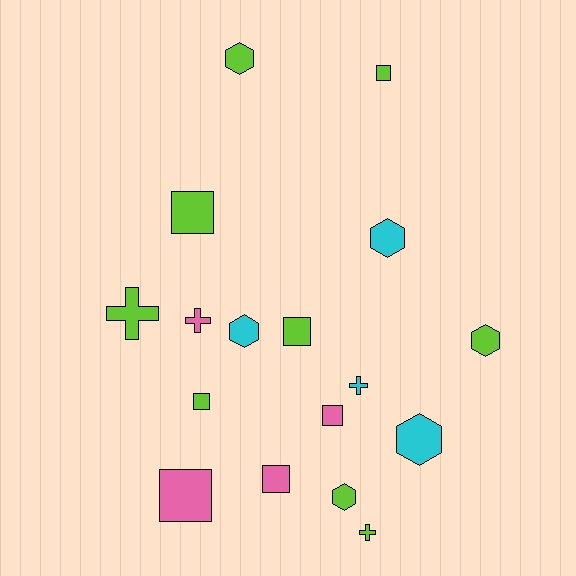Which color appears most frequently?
Lime, with 9 objects.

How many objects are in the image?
There are 17 objects.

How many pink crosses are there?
There is 1 pink cross.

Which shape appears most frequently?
Square, with 7 objects.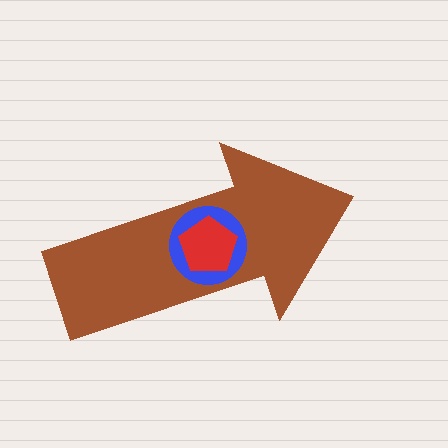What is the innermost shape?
The red pentagon.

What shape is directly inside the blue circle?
The red pentagon.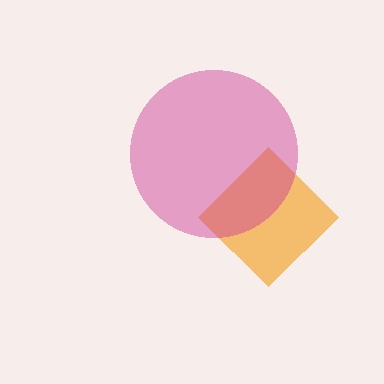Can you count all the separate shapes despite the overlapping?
Yes, there are 2 separate shapes.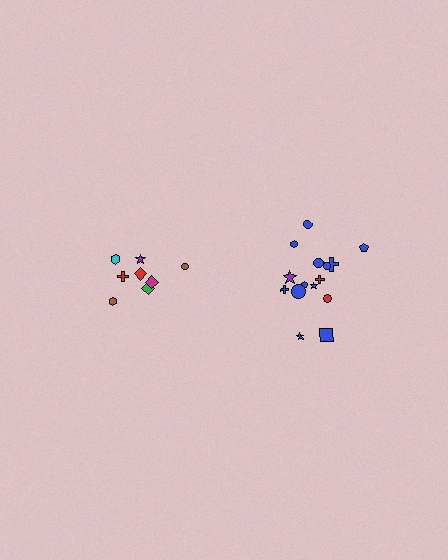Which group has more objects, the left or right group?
The right group.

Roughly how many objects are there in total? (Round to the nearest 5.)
Roughly 25 objects in total.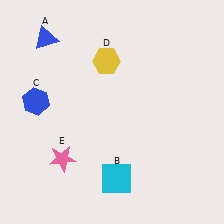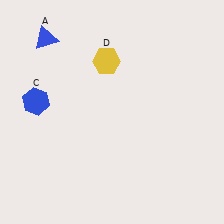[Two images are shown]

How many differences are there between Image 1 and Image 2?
There are 2 differences between the two images.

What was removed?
The pink star (E), the cyan square (B) were removed in Image 2.